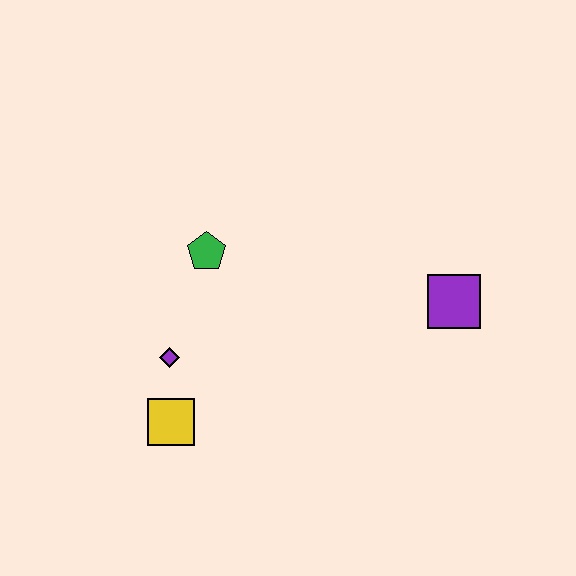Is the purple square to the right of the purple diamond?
Yes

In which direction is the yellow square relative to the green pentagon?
The yellow square is below the green pentagon.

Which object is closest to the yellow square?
The purple diamond is closest to the yellow square.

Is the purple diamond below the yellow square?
No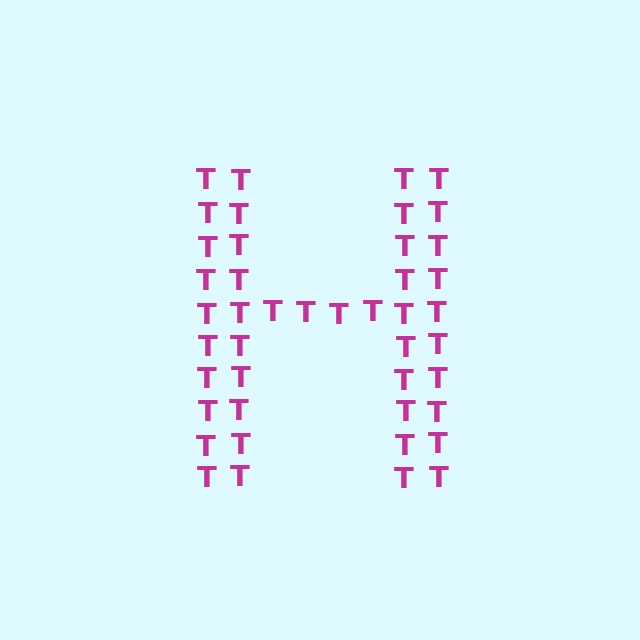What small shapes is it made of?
It is made of small letter T's.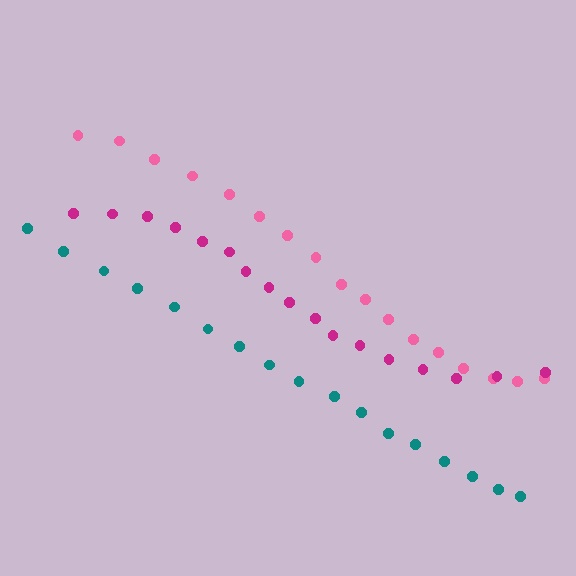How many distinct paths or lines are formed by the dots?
There are 3 distinct paths.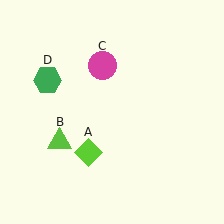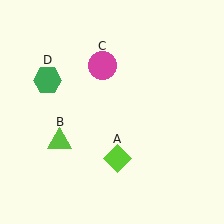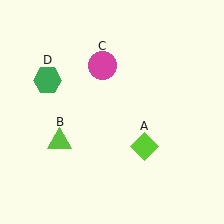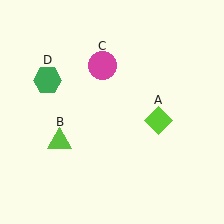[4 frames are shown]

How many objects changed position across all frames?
1 object changed position: lime diamond (object A).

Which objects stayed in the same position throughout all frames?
Lime triangle (object B) and magenta circle (object C) and green hexagon (object D) remained stationary.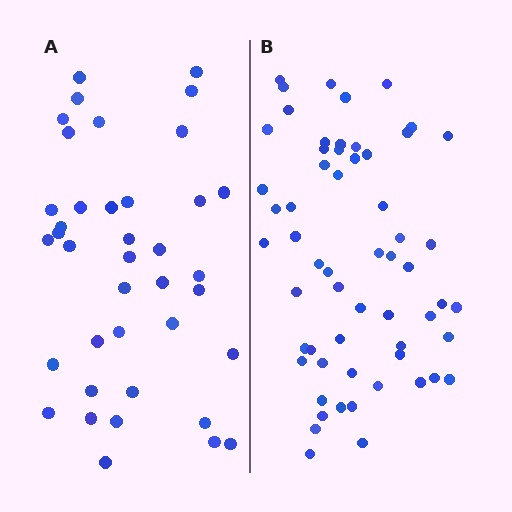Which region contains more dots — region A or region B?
Region B (the right region) has more dots.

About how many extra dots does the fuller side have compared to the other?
Region B has approximately 20 more dots than region A.